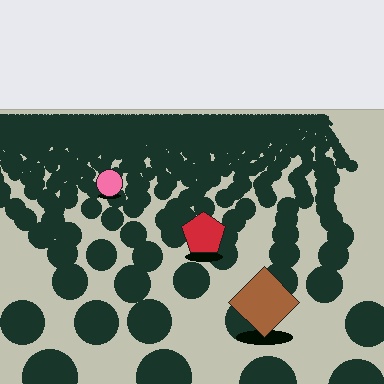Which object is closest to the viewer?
The brown diamond is closest. The texture marks near it are larger and more spread out.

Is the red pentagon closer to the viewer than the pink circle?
Yes. The red pentagon is closer — you can tell from the texture gradient: the ground texture is coarser near it.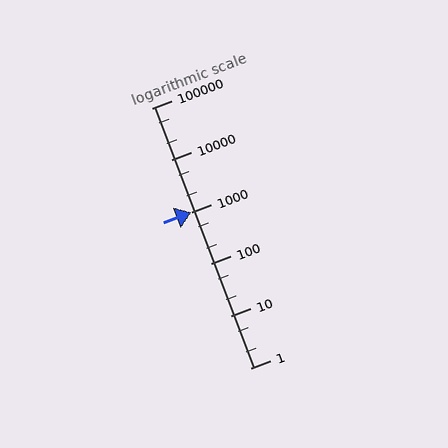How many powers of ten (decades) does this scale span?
The scale spans 5 decades, from 1 to 100000.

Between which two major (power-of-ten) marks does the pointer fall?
The pointer is between 1000 and 10000.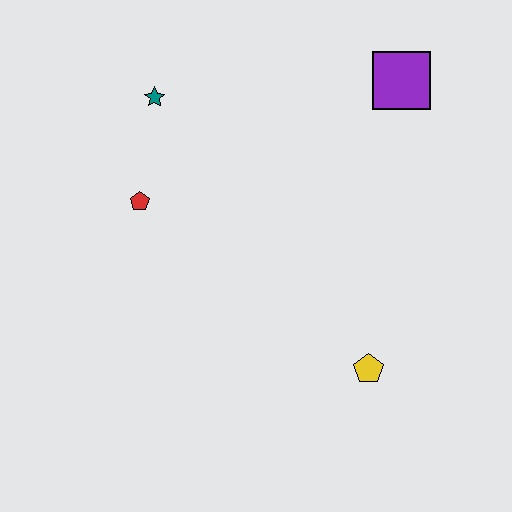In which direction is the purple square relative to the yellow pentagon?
The purple square is above the yellow pentagon.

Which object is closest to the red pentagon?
The teal star is closest to the red pentagon.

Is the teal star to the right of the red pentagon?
Yes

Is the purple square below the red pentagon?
No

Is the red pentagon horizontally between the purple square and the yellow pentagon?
No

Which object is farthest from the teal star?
The yellow pentagon is farthest from the teal star.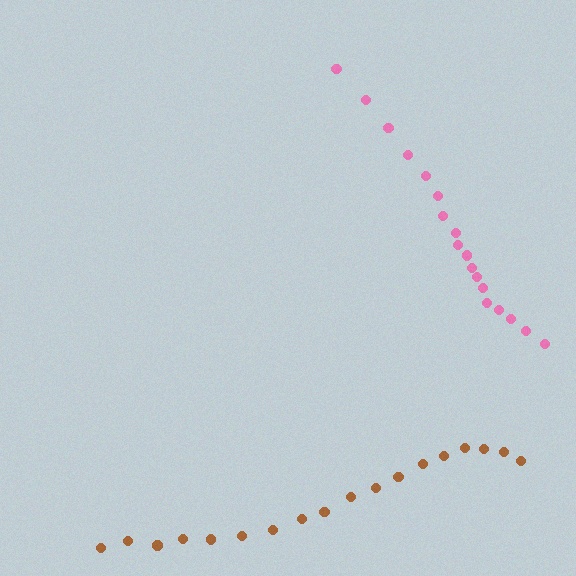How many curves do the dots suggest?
There are 2 distinct paths.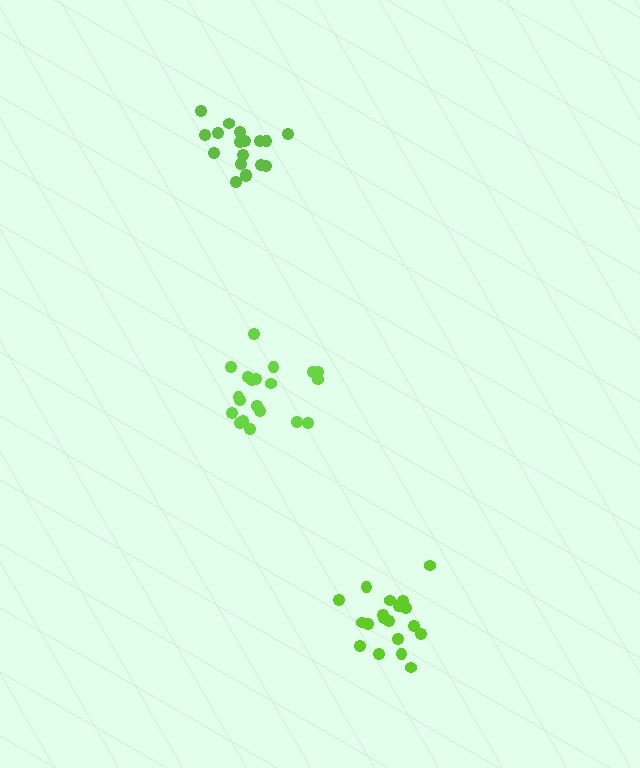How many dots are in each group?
Group 1: 18 dots, Group 2: 20 dots, Group 3: 20 dots (58 total).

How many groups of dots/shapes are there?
There are 3 groups.